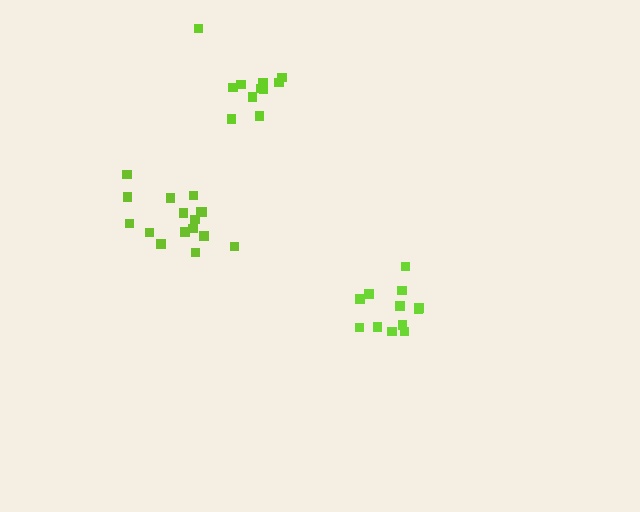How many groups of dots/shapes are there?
There are 3 groups.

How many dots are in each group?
Group 1: 11 dots, Group 2: 12 dots, Group 3: 16 dots (39 total).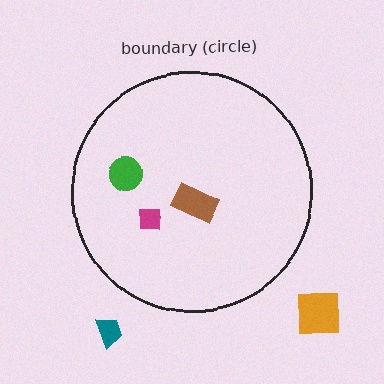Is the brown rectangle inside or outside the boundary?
Inside.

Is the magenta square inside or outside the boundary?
Inside.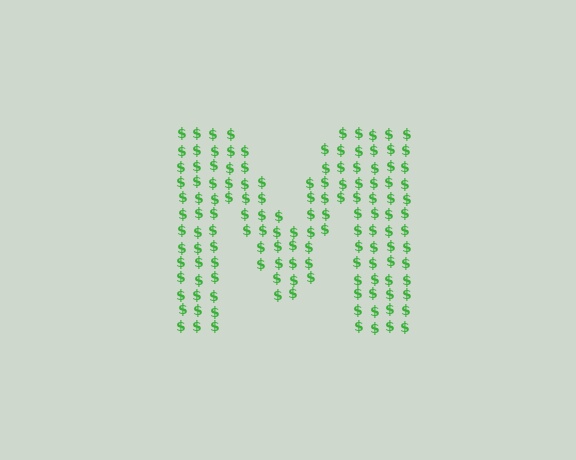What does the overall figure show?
The overall figure shows the letter M.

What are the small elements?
The small elements are dollar signs.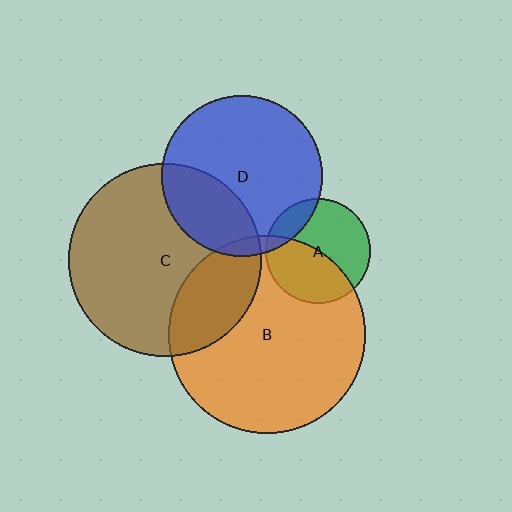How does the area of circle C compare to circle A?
Approximately 3.4 times.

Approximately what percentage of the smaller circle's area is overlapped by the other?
Approximately 25%.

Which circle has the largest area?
Circle B (orange).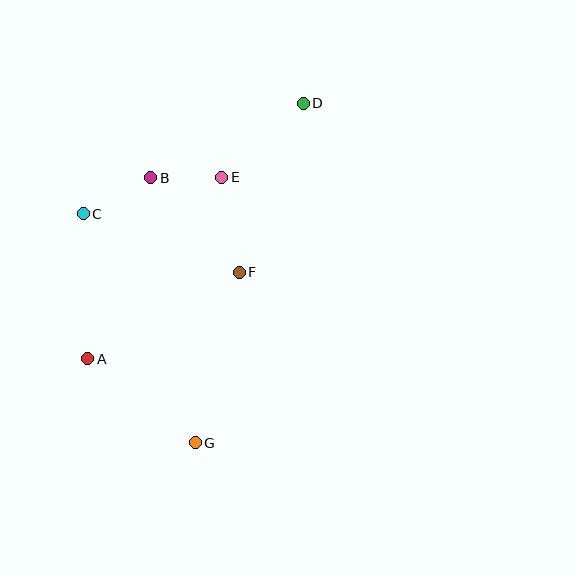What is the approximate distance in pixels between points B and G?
The distance between B and G is approximately 269 pixels.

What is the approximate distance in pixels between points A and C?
The distance between A and C is approximately 145 pixels.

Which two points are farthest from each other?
Points D and G are farthest from each other.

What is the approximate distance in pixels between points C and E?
The distance between C and E is approximately 143 pixels.